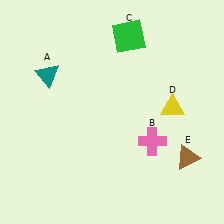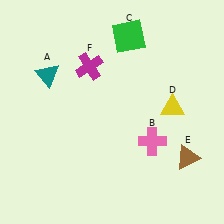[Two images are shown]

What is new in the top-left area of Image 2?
A magenta cross (F) was added in the top-left area of Image 2.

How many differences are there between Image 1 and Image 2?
There is 1 difference between the two images.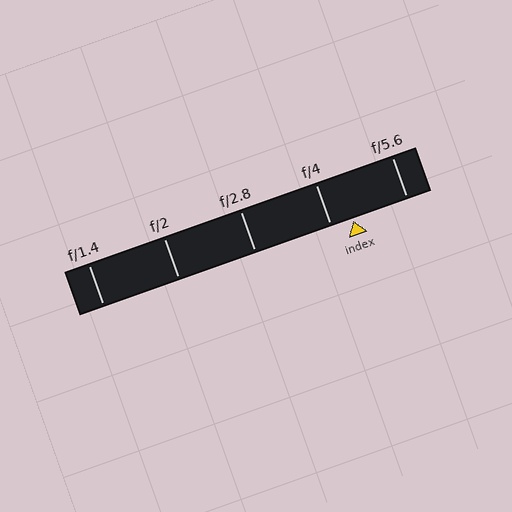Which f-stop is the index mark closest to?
The index mark is closest to f/4.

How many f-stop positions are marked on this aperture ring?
There are 5 f-stop positions marked.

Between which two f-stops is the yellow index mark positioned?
The index mark is between f/4 and f/5.6.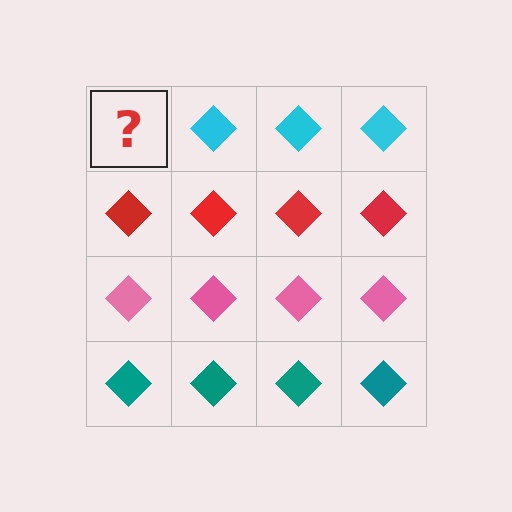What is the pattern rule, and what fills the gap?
The rule is that each row has a consistent color. The gap should be filled with a cyan diamond.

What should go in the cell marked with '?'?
The missing cell should contain a cyan diamond.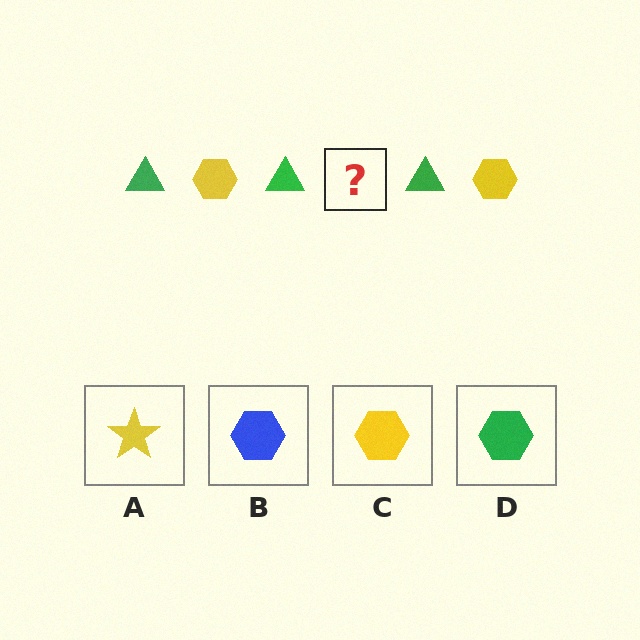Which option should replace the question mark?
Option C.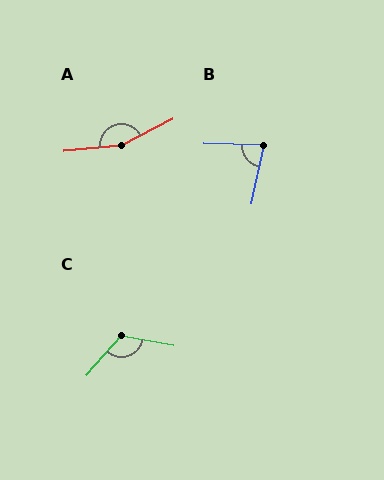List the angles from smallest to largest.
B (79°), C (120°), A (159°).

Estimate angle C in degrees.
Approximately 120 degrees.